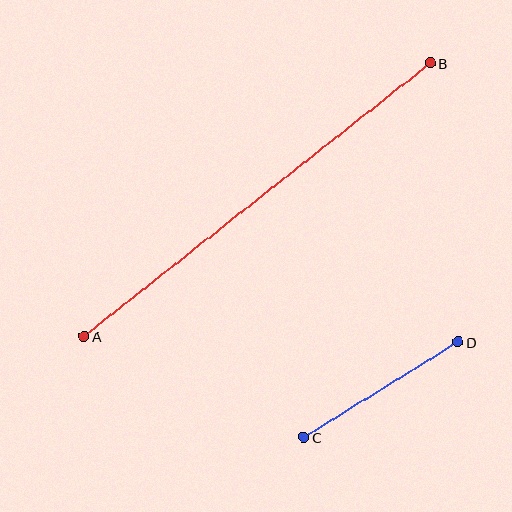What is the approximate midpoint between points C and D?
The midpoint is at approximately (381, 390) pixels.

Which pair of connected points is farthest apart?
Points A and B are farthest apart.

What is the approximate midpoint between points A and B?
The midpoint is at approximately (257, 200) pixels.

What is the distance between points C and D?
The distance is approximately 181 pixels.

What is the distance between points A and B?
The distance is approximately 441 pixels.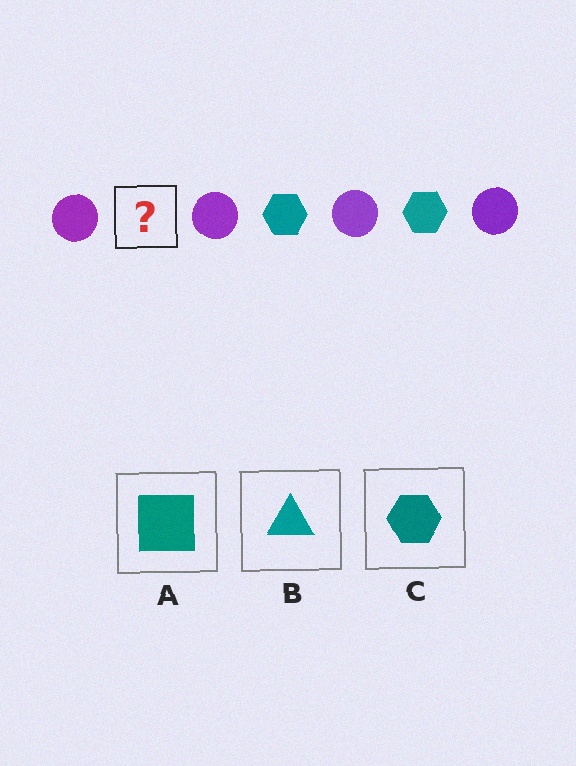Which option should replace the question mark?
Option C.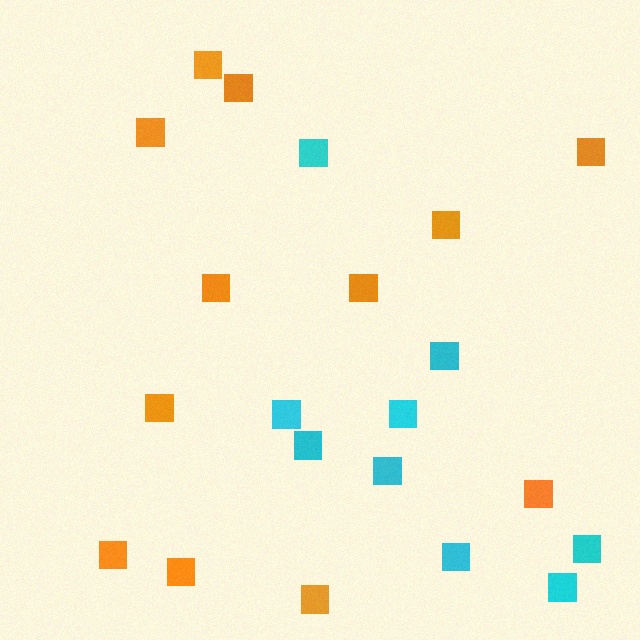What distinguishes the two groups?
There are 2 groups: one group of cyan squares (9) and one group of orange squares (12).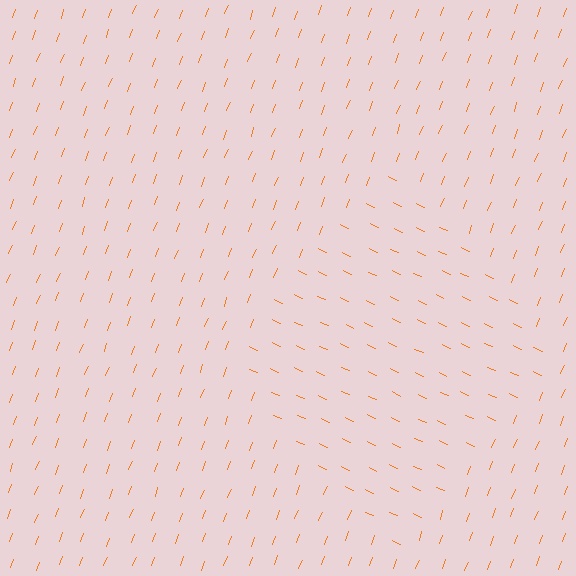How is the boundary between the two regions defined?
The boundary is defined purely by a change in line orientation (approximately 86 degrees difference). All lines are the same color and thickness.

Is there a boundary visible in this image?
Yes, there is a texture boundary formed by a change in line orientation.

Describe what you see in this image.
The image is filled with small orange line segments. A diamond region in the image has lines oriented differently from the surrounding lines, creating a visible texture boundary.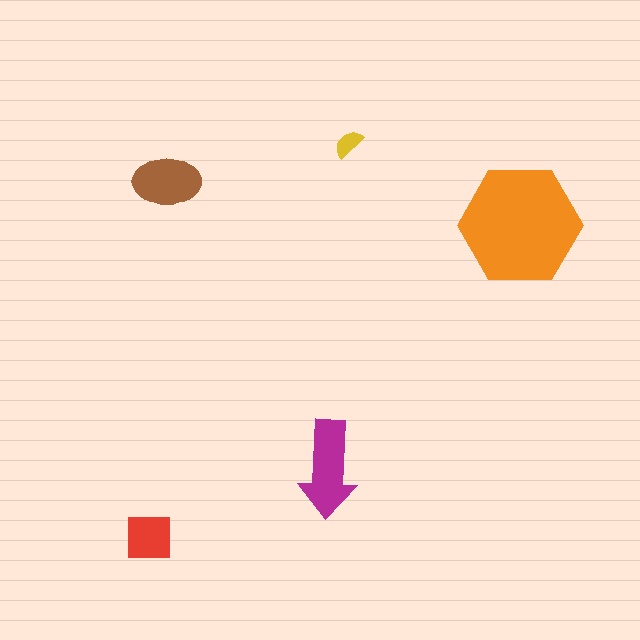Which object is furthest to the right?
The orange hexagon is rightmost.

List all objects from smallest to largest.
The yellow semicircle, the red square, the brown ellipse, the magenta arrow, the orange hexagon.